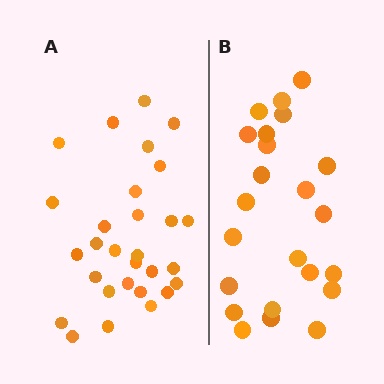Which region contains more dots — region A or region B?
Region A (the left region) has more dots.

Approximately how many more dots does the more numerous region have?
Region A has about 6 more dots than region B.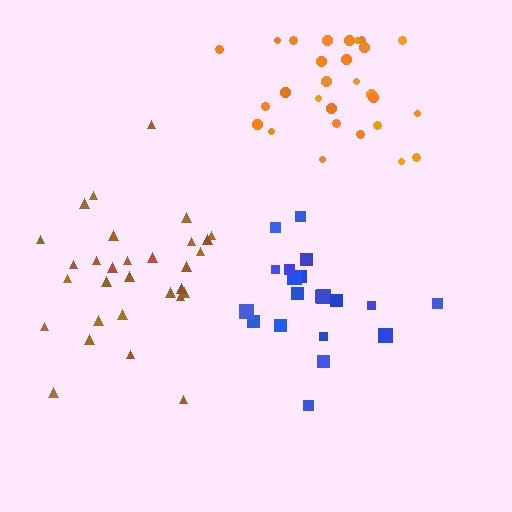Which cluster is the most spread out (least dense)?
Brown.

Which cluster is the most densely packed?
Blue.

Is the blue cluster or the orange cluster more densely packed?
Blue.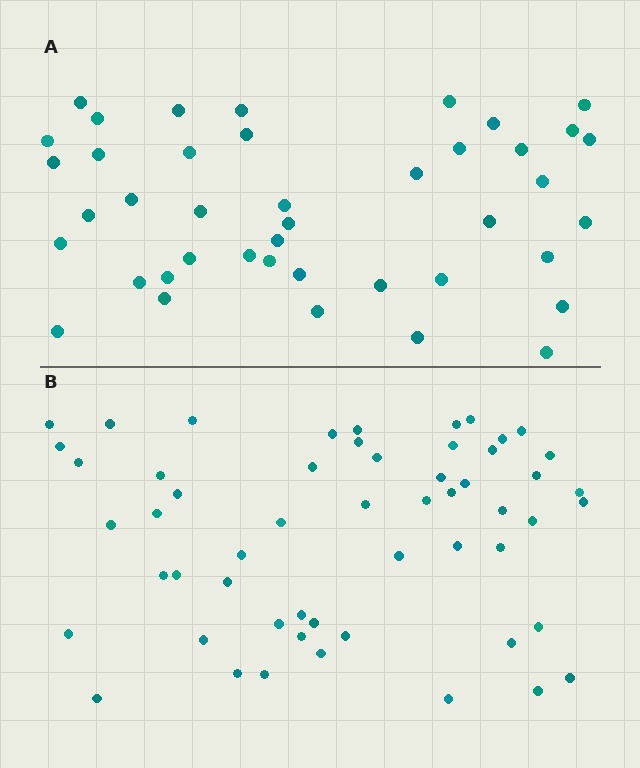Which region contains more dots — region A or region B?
Region B (the bottom region) has more dots.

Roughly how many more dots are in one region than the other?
Region B has approximately 15 more dots than region A.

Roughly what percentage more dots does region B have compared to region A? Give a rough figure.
About 30% more.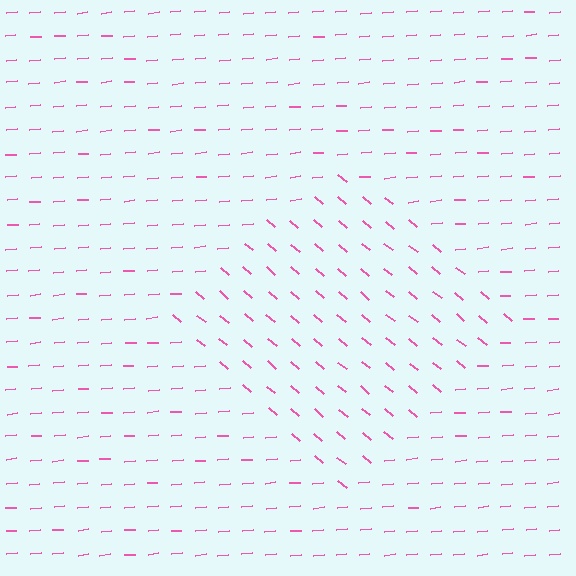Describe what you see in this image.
The image is filled with small pink line segments. A diamond region in the image has lines oriented differently from the surrounding lines, creating a visible texture boundary.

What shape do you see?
I see a diamond.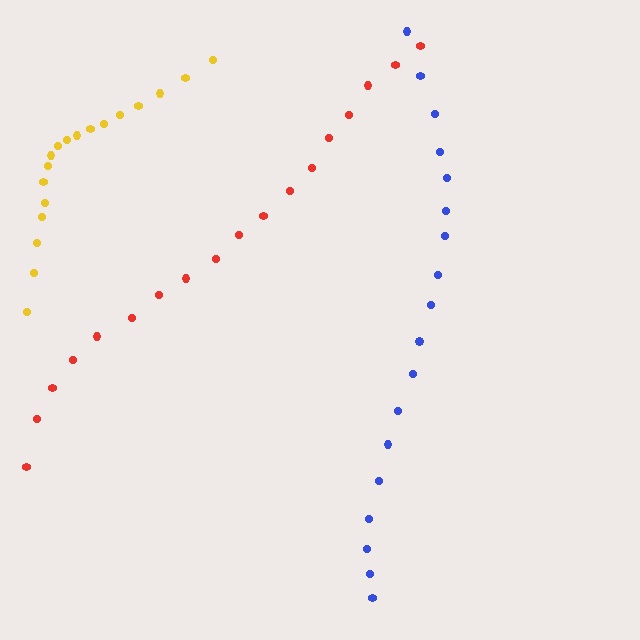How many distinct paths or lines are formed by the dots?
There are 3 distinct paths.